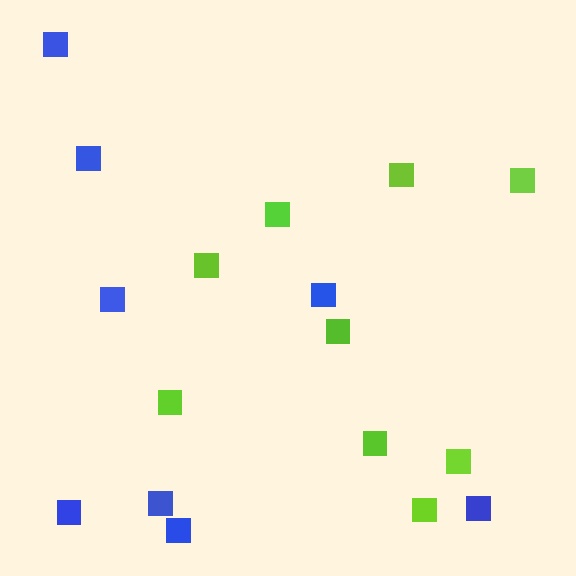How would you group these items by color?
There are 2 groups: one group of lime squares (9) and one group of blue squares (8).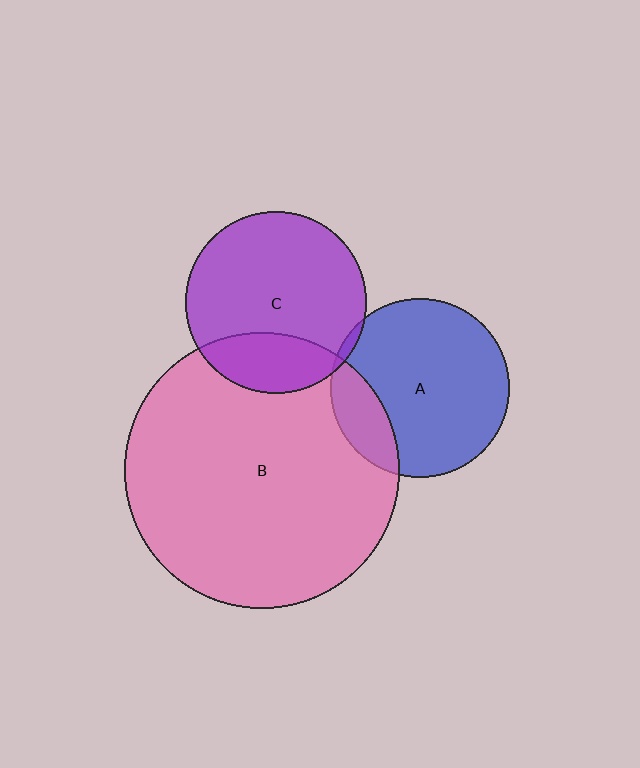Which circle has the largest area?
Circle B (pink).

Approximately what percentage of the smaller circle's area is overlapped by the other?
Approximately 25%.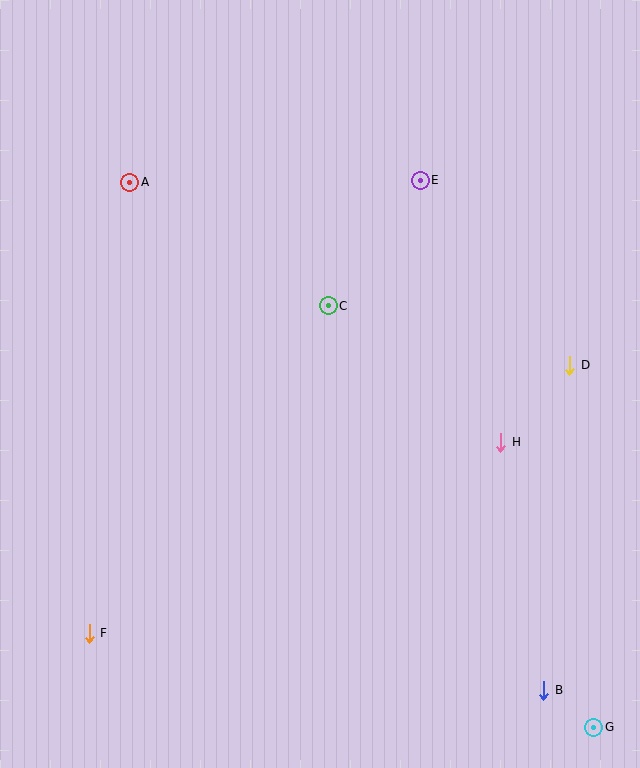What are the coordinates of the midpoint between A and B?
The midpoint between A and B is at (337, 436).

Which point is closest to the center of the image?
Point C at (328, 306) is closest to the center.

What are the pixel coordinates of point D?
Point D is at (570, 365).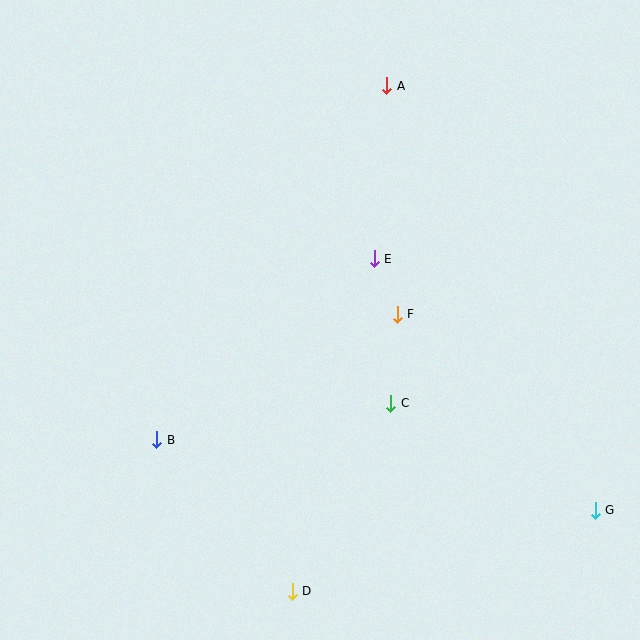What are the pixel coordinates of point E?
Point E is at (374, 259).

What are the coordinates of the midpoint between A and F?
The midpoint between A and F is at (392, 200).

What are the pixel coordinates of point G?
Point G is at (595, 510).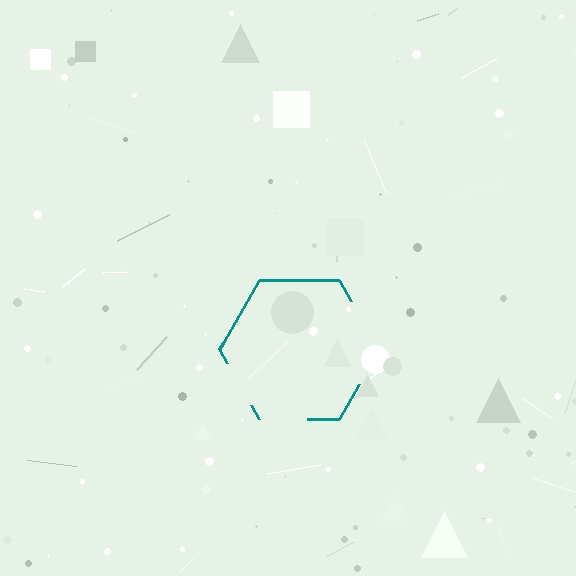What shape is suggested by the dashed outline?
The dashed outline suggests a hexagon.